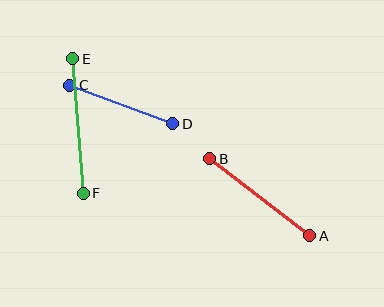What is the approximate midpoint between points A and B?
The midpoint is at approximately (260, 197) pixels.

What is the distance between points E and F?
The distance is approximately 135 pixels.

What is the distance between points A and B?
The distance is approximately 126 pixels.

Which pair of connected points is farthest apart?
Points E and F are farthest apart.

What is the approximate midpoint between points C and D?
The midpoint is at approximately (121, 104) pixels.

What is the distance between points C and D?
The distance is approximately 110 pixels.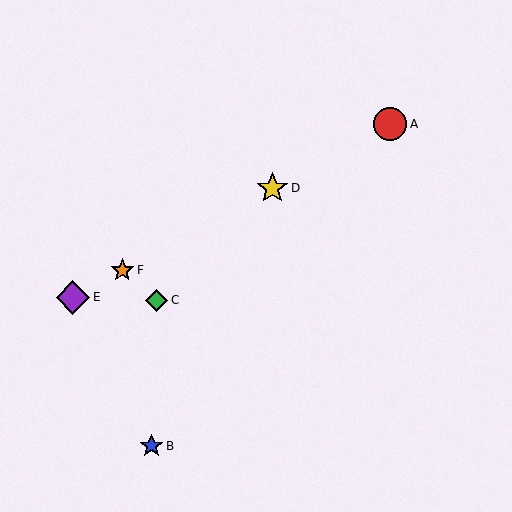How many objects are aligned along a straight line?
4 objects (A, D, E, F) are aligned along a straight line.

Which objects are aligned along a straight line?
Objects A, D, E, F are aligned along a straight line.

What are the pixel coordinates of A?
Object A is at (390, 124).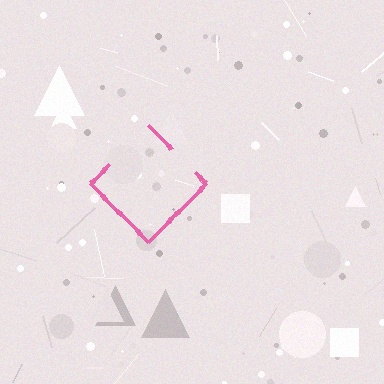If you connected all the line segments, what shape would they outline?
They would outline a diamond.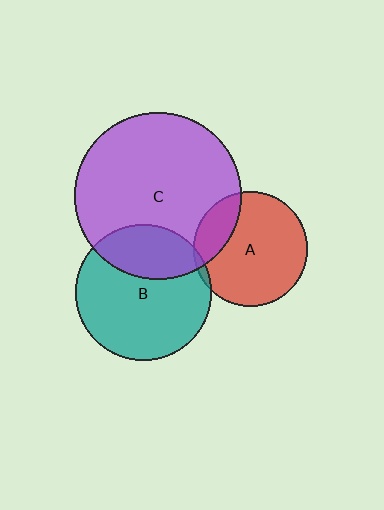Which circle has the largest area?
Circle C (purple).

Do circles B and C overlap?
Yes.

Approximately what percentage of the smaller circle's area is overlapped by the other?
Approximately 30%.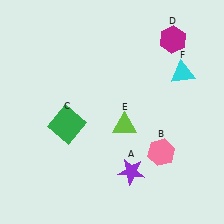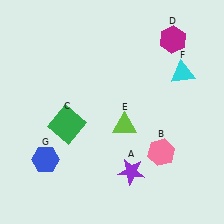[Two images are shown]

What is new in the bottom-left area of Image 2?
A blue hexagon (G) was added in the bottom-left area of Image 2.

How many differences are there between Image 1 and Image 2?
There is 1 difference between the two images.